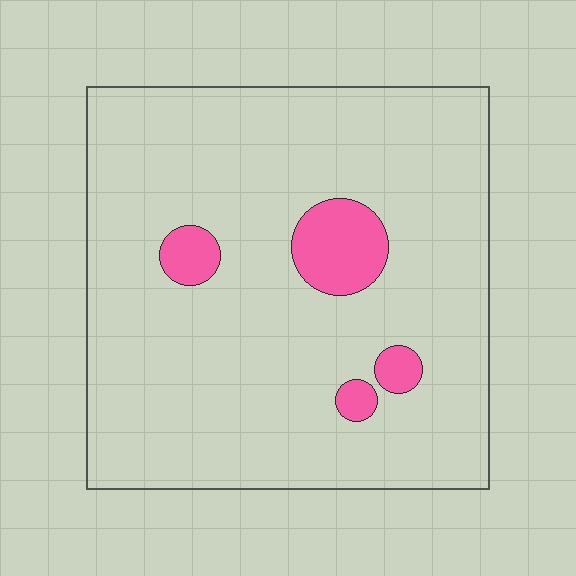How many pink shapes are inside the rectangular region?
4.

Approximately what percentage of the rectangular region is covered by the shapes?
Approximately 10%.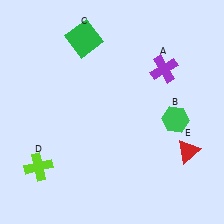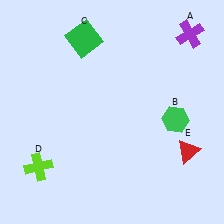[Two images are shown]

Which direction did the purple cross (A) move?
The purple cross (A) moved up.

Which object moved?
The purple cross (A) moved up.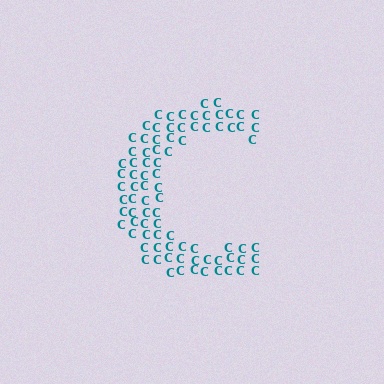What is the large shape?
The large shape is the letter C.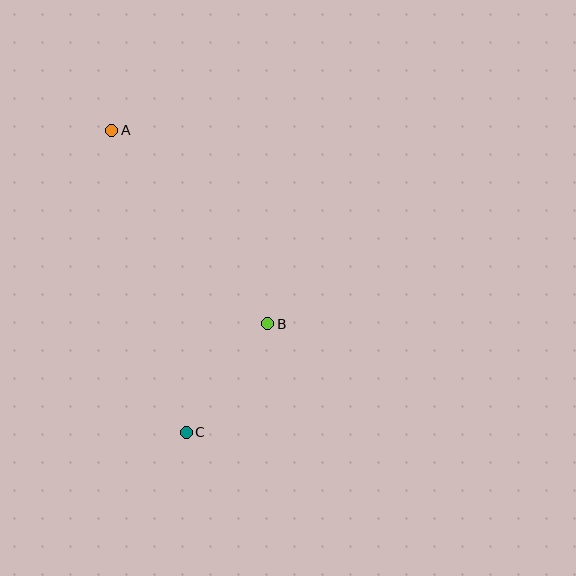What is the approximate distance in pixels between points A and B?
The distance between A and B is approximately 248 pixels.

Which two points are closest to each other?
Points B and C are closest to each other.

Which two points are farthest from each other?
Points A and C are farthest from each other.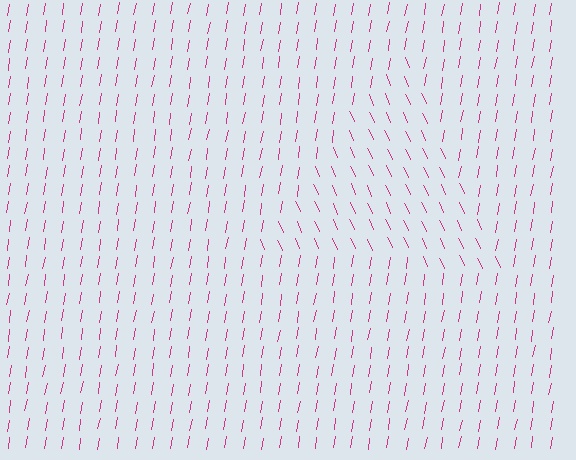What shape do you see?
I see a triangle.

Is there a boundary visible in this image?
Yes, there is a texture boundary formed by a change in line orientation.